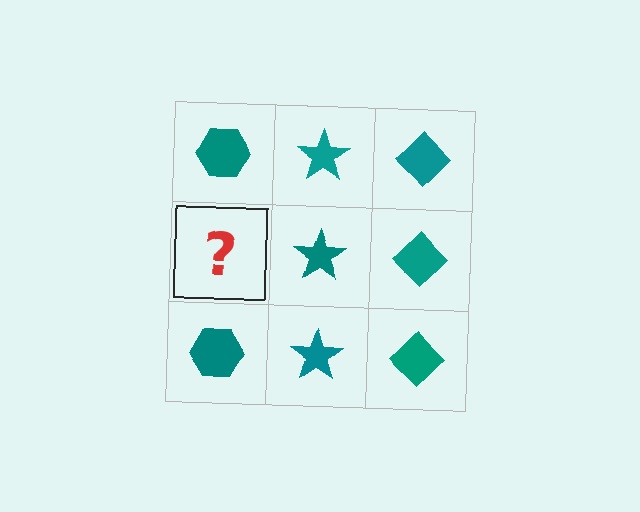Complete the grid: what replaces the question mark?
The question mark should be replaced with a teal hexagon.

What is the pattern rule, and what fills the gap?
The rule is that each column has a consistent shape. The gap should be filled with a teal hexagon.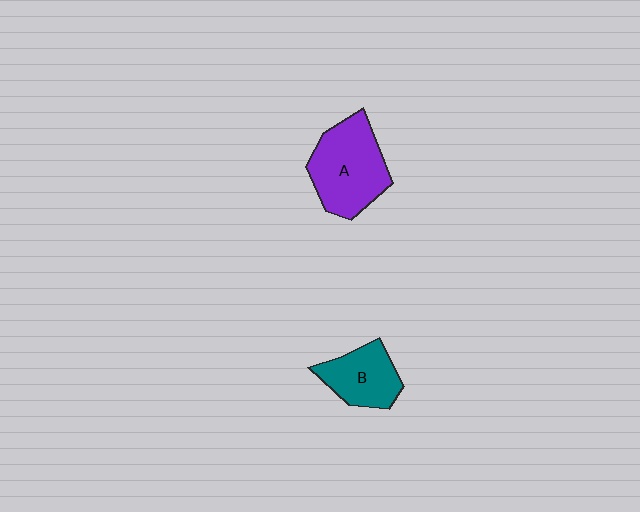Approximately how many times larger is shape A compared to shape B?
Approximately 1.5 times.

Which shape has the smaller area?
Shape B (teal).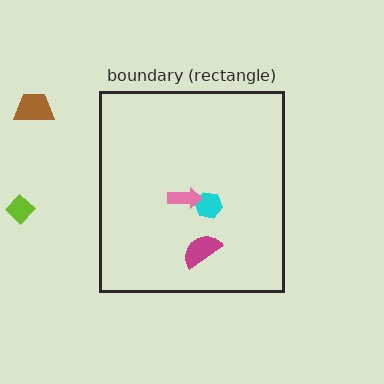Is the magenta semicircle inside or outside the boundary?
Inside.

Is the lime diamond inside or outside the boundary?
Outside.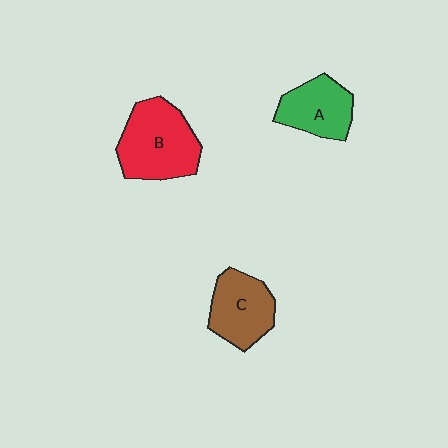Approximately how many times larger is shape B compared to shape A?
Approximately 1.5 times.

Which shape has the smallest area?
Shape A (green).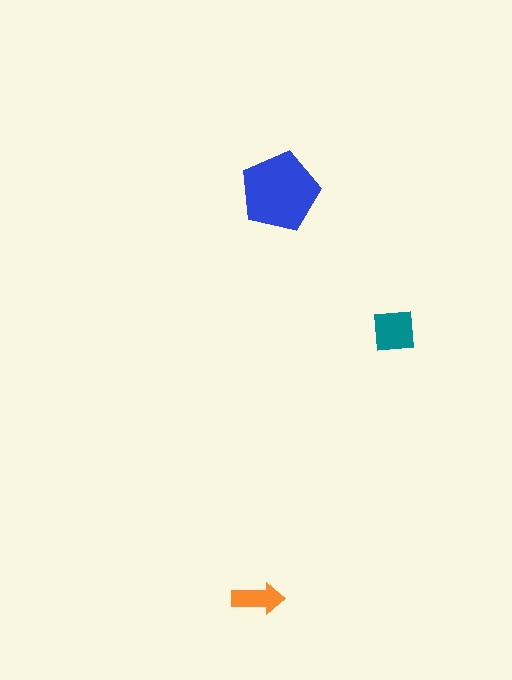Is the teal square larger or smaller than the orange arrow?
Larger.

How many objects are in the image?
There are 3 objects in the image.